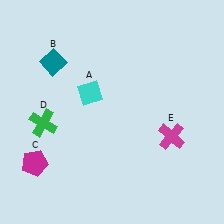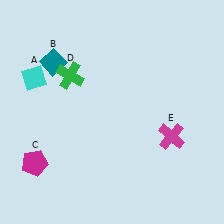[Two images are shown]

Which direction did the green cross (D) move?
The green cross (D) moved up.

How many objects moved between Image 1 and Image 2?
2 objects moved between the two images.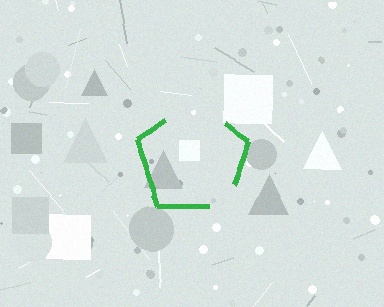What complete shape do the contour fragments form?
The contour fragments form a pentagon.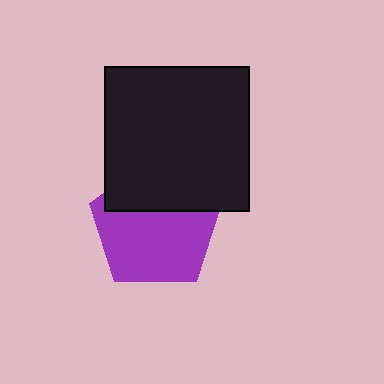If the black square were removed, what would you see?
You would see the complete purple pentagon.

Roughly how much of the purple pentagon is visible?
About half of it is visible (roughly 65%).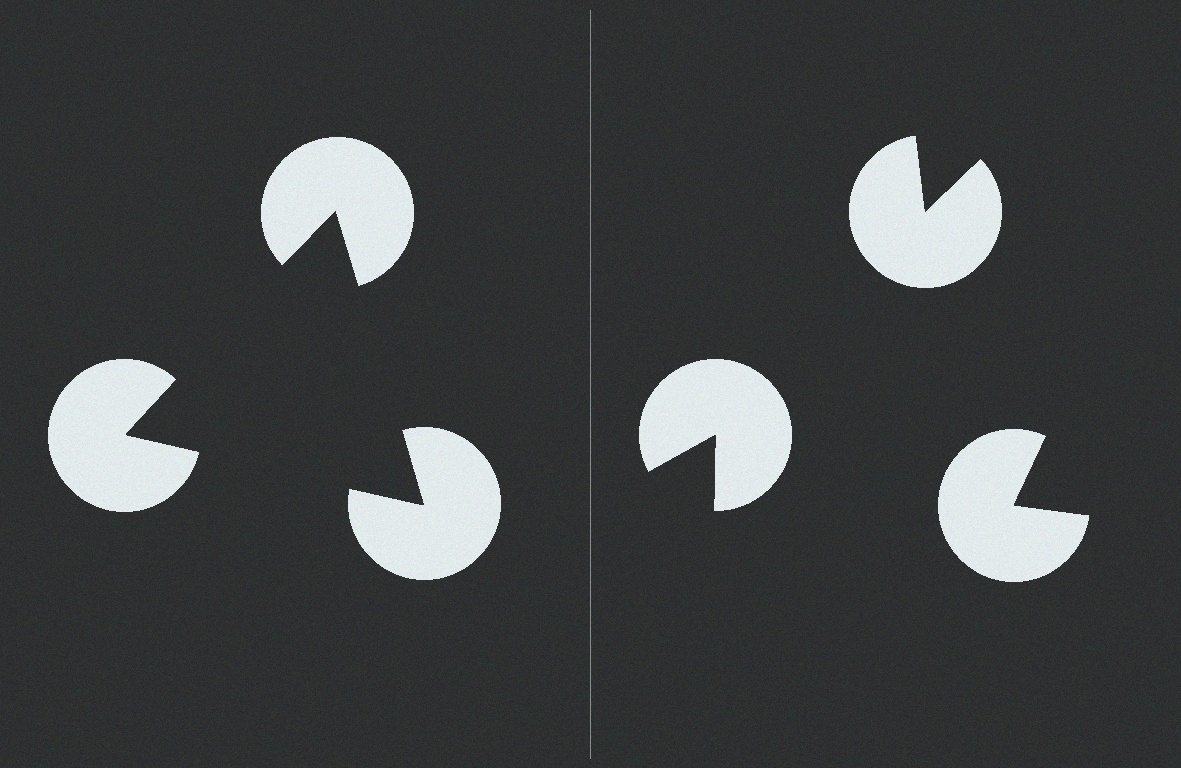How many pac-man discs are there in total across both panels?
6 — 3 on each side.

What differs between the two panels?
The pac-man discs are positioned identically on both sides; only the wedge orientations differ. On the left they align to a triangle; on the right they are misaligned.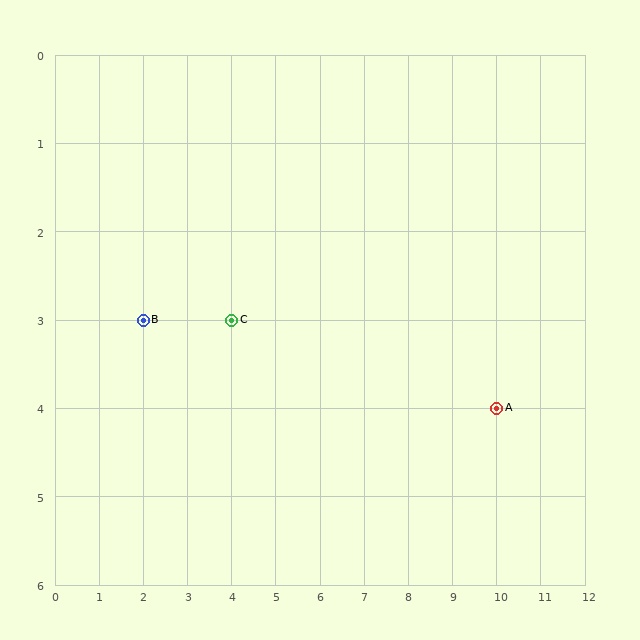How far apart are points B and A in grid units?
Points B and A are 8 columns and 1 row apart (about 8.1 grid units diagonally).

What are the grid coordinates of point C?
Point C is at grid coordinates (4, 3).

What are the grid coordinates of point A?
Point A is at grid coordinates (10, 4).